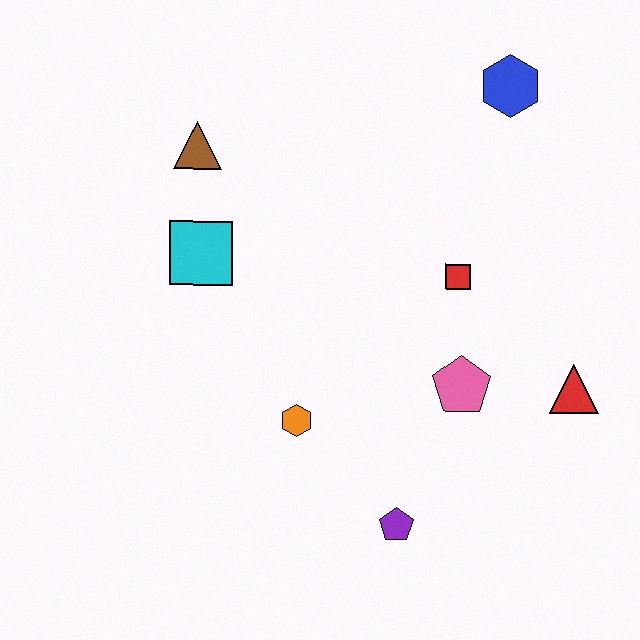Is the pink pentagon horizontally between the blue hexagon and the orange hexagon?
Yes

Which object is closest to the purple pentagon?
The orange hexagon is closest to the purple pentagon.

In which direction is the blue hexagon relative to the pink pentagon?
The blue hexagon is above the pink pentagon.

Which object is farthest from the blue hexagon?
The purple pentagon is farthest from the blue hexagon.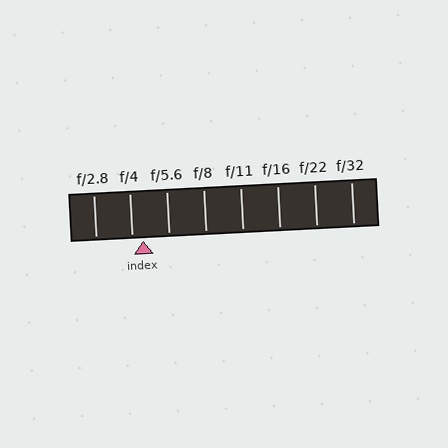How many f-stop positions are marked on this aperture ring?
There are 8 f-stop positions marked.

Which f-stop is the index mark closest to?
The index mark is closest to f/4.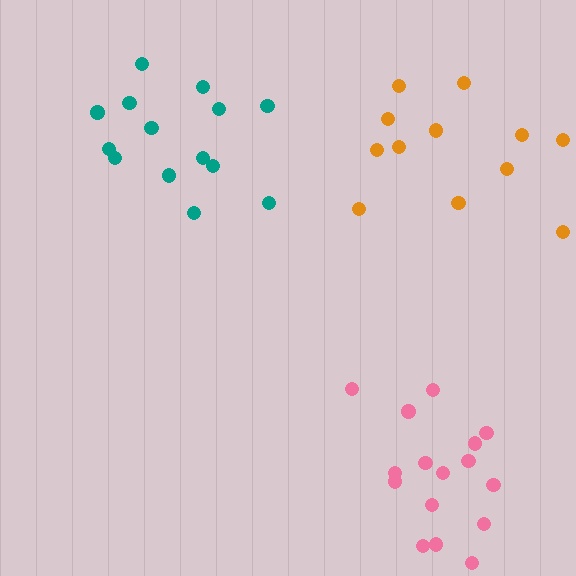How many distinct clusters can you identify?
There are 3 distinct clusters.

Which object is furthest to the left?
The teal cluster is leftmost.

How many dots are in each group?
Group 1: 16 dots, Group 2: 12 dots, Group 3: 14 dots (42 total).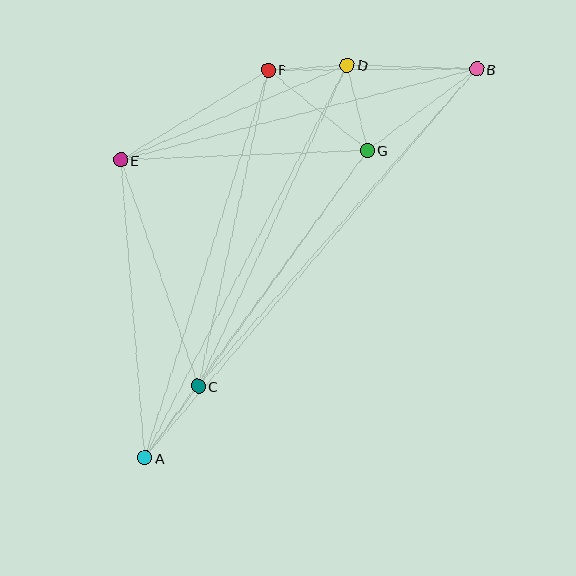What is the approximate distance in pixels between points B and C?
The distance between B and C is approximately 422 pixels.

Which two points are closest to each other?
Points D and F are closest to each other.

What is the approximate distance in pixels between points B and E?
The distance between B and E is approximately 367 pixels.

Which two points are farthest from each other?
Points A and B are farthest from each other.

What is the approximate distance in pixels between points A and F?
The distance between A and F is approximately 407 pixels.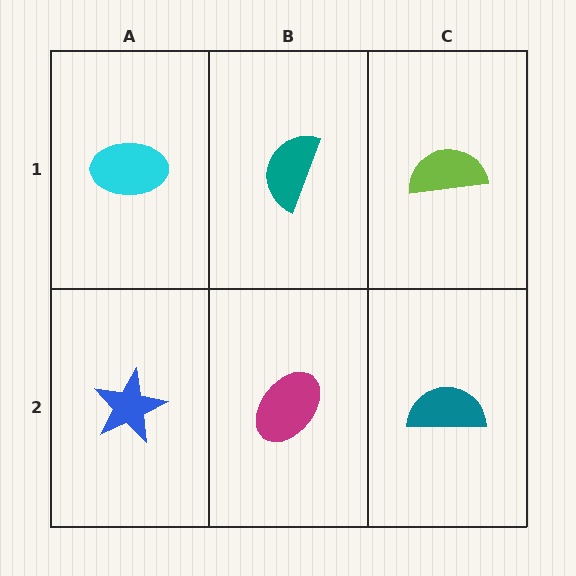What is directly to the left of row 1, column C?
A teal semicircle.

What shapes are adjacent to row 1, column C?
A teal semicircle (row 2, column C), a teal semicircle (row 1, column B).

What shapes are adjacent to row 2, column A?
A cyan ellipse (row 1, column A), a magenta ellipse (row 2, column B).